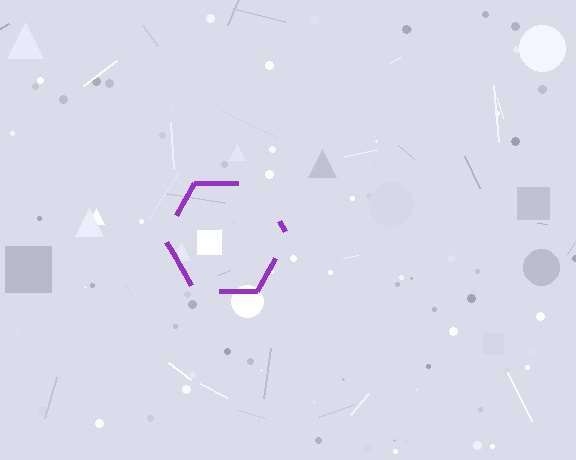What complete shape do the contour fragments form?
The contour fragments form a hexagon.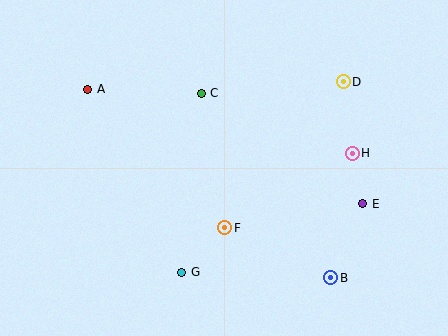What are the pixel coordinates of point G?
Point G is at (182, 272).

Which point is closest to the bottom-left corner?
Point G is closest to the bottom-left corner.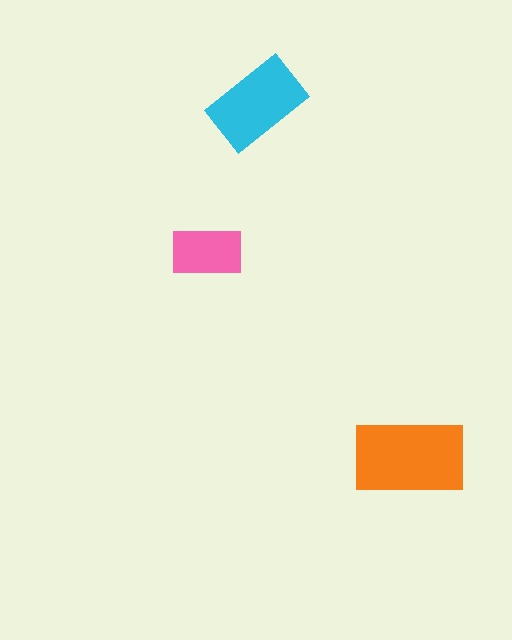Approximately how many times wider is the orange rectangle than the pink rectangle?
About 1.5 times wider.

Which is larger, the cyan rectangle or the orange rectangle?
The orange one.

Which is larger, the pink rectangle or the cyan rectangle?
The cyan one.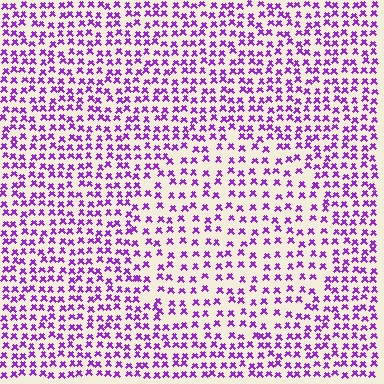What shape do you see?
I see a circle.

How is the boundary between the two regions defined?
The boundary is defined by a change in element density (approximately 1.6x ratio). All elements are the same color, size, and shape.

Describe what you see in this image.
The image contains small purple elements arranged at two different densities. A circle-shaped region is visible where the elements are less densely packed than the surrounding area.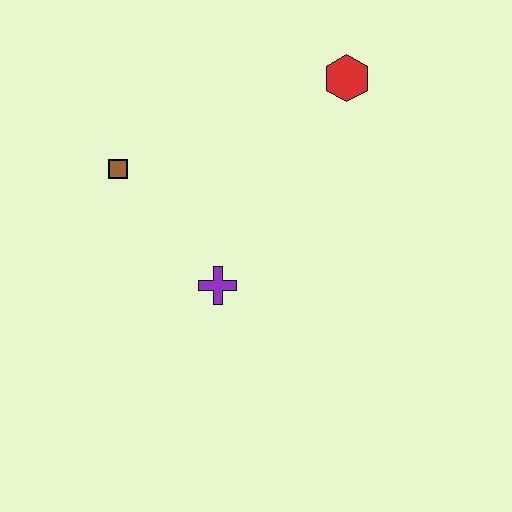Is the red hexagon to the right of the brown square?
Yes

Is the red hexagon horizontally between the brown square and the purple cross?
No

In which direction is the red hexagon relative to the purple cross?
The red hexagon is above the purple cross.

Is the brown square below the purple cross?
No